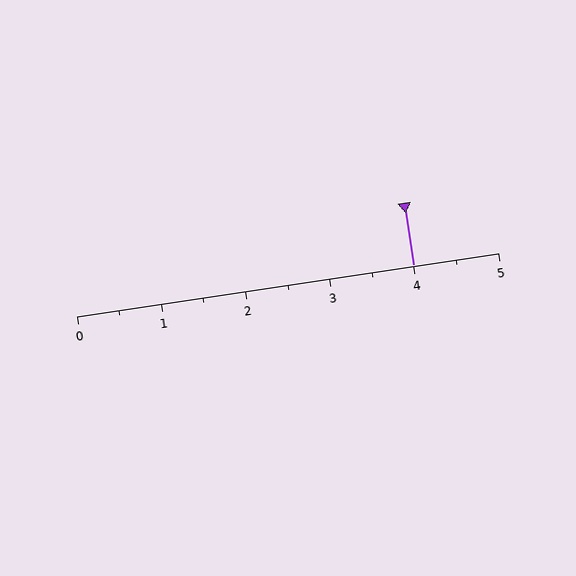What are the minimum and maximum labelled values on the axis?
The axis runs from 0 to 5.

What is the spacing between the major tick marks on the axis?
The major ticks are spaced 1 apart.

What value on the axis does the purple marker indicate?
The marker indicates approximately 4.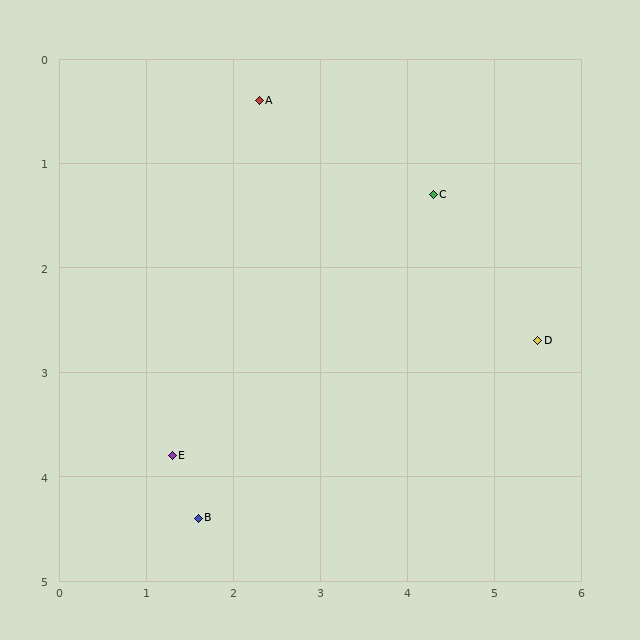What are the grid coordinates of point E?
Point E is at approximately (1.3, 3.8).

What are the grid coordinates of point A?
Point A is at approximately (2.3, 0.4).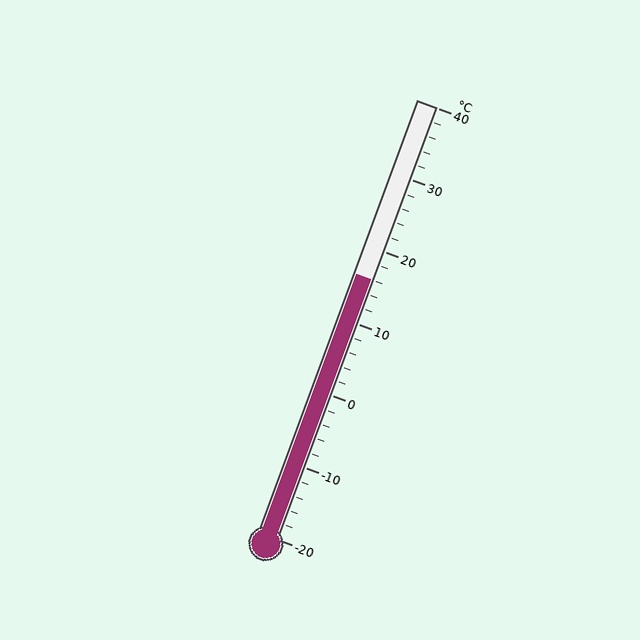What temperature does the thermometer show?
The thermometer shows approximately 16°C.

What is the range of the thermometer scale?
The thermometer scale ranges from -20°C to 40°C.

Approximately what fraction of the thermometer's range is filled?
The thermometer is filled to approximately 60% of its range.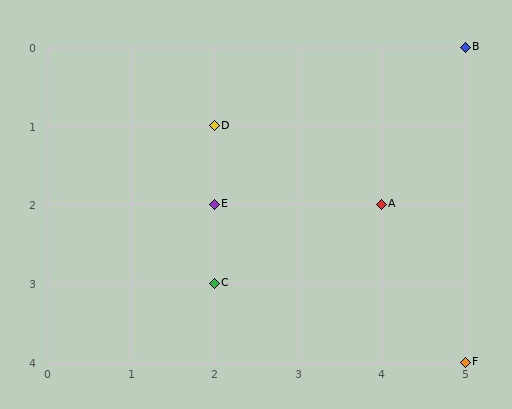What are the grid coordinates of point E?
Point E is at grid coordinates (2, 2).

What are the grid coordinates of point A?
Point A is at grid coordinates (4, 2).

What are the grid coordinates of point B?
Point B is at grid coordinates (5, 0).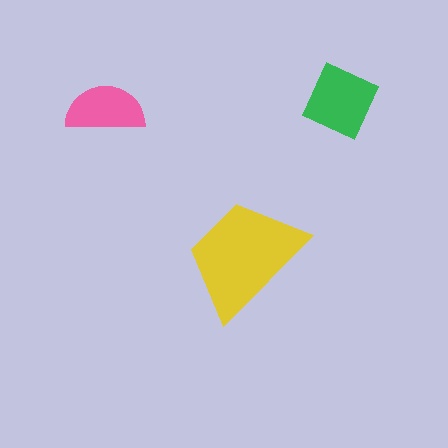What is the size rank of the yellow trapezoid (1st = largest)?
1st.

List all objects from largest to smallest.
The yellow trapezoid, the green square, the pink semicircle.